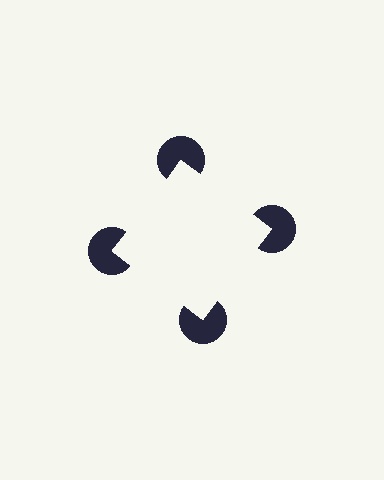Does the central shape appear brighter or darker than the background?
It typically appears slightly brighter than the background, even though no actual brightness change is drawn.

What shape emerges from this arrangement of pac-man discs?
An illusory square — its edges are inferred from the aligned wedge cuts in the pac-man discs, not physically drawn.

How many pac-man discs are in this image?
There are 4 — one at each vertex of the illusory square.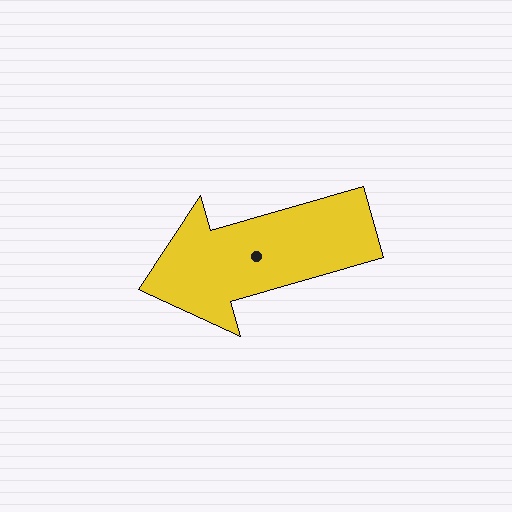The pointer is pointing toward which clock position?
Roughly 8 o'clock.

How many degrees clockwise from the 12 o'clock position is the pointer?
Approximately 254 degrees.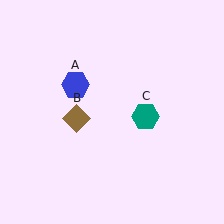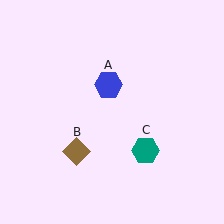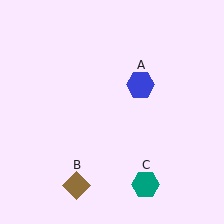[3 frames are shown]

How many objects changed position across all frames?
3 objects changed position: blue hexagon (object A), brown diamond (object B), teal hexagon (object C).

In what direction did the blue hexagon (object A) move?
The blue hexagon (object A) moved right.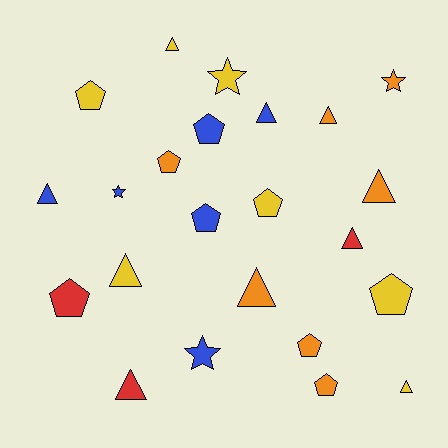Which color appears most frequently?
Orange, with 7 objects.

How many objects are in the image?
There are 23 objects.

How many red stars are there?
There are no red stars.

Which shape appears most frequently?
Triangle, with 10 objects.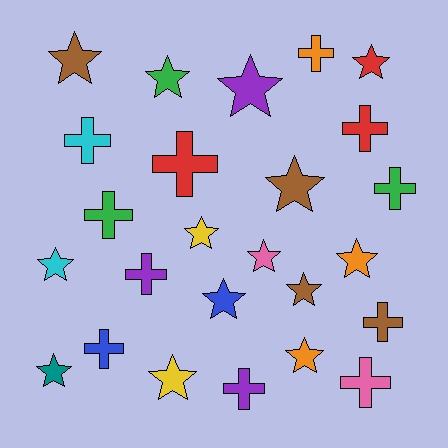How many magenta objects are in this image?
There are no magenta objects.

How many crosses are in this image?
There are 11 crosses.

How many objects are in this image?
There are 25 objects.